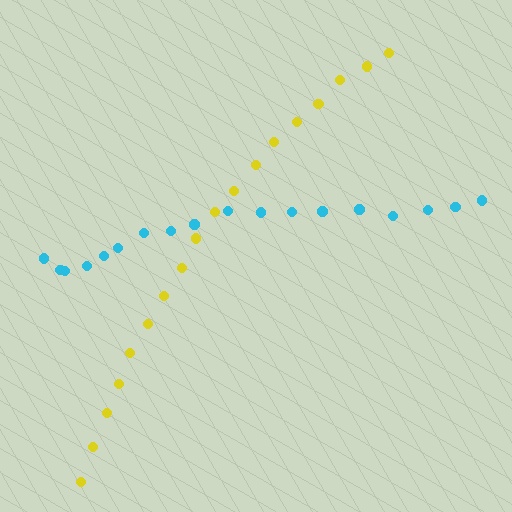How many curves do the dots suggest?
There are 2 distinct paths.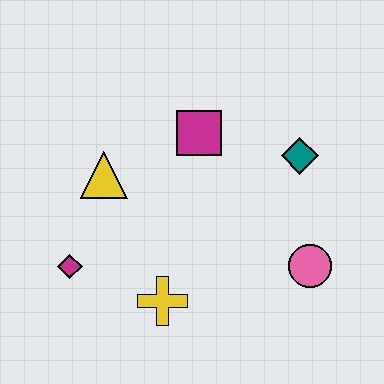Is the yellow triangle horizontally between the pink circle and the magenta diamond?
Yes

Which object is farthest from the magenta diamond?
The teal diamond is farthest from the magenta diamond.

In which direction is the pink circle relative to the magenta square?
The pink circle is below the magenta square.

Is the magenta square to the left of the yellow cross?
No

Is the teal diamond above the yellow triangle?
Yes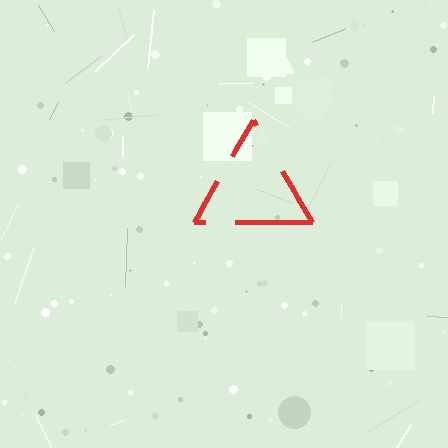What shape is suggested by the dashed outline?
The dashed outline suggests a triangle.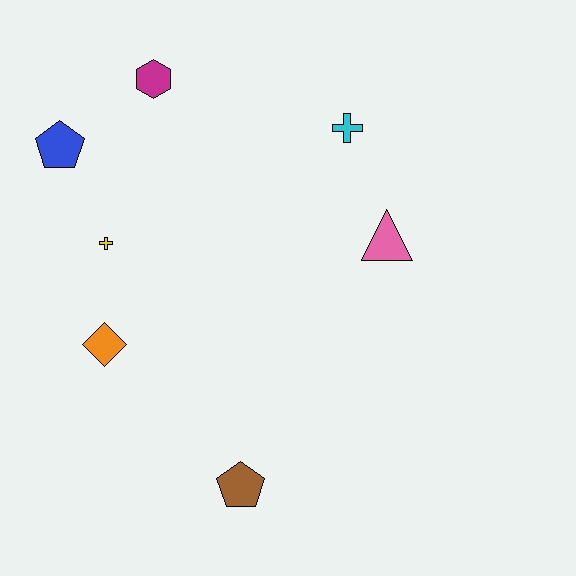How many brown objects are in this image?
There is 1 brown object.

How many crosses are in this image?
There are 2 crosses.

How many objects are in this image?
There are 7 objects.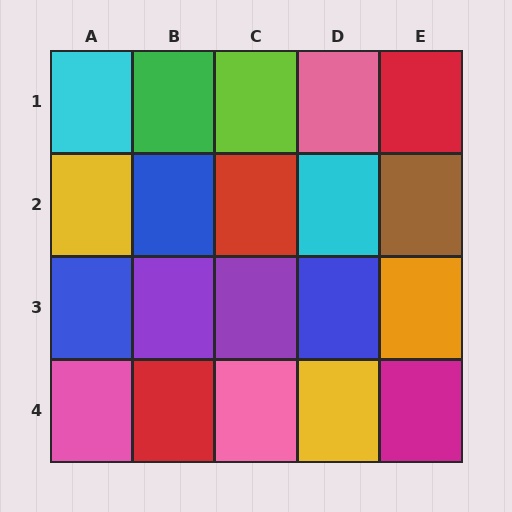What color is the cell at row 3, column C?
Purple.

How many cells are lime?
1 cell is lime.